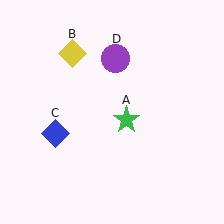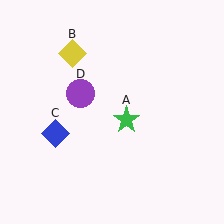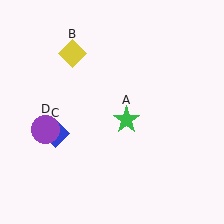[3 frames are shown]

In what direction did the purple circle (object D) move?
The purple circle (object D) moved down and to the left.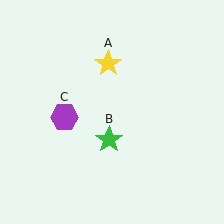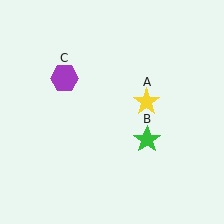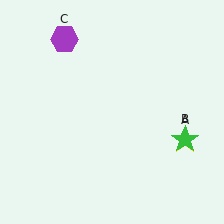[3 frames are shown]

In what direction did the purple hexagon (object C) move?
The purple hexagon (object C) moved up.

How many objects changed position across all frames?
3 objects changed position: yellow star (object A), green star (object B), purple hexagon (object C).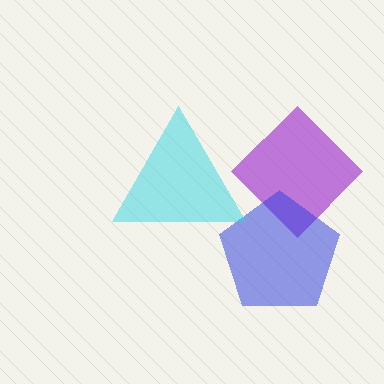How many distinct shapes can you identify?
There are 3 distinct shapes: a purple diamond, a blue pentagon, a cyan triangle.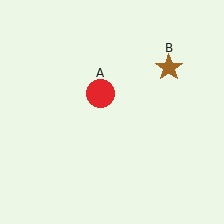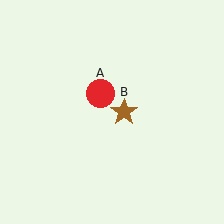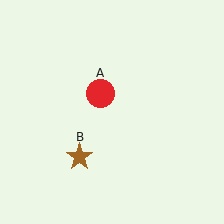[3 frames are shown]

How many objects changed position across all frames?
1 object changed position: brown star (object B).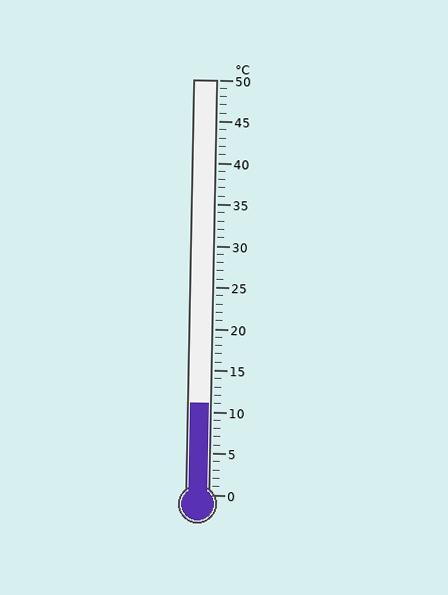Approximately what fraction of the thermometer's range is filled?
The thermometer is filled to approximately 20% of its range.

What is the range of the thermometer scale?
The thermometer scale ranges from 0°C to 50°C.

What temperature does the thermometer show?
The thermometer shows approximately 11°C.